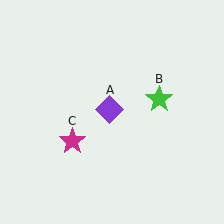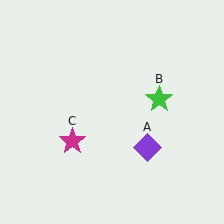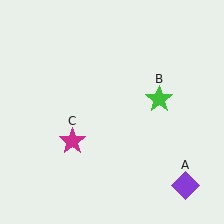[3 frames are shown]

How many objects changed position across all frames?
1 object changed position: purple diamond (object A).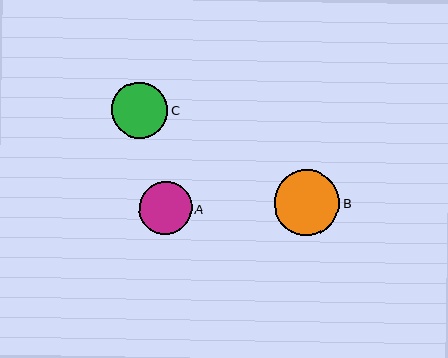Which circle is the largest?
Circle B is the largest with a size of approximately 65 pixels.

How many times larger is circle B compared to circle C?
Circle B is approximately 1.2 times the size of circle C.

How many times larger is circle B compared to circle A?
Circle B is approximately 1.2 times the size of circle A.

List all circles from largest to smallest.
From largest to smallest: B, C, A.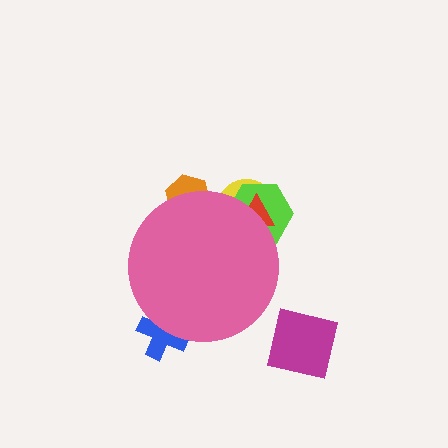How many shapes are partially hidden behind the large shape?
5 shapes are partially hidden.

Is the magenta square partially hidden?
No, the magenta square is fully visible.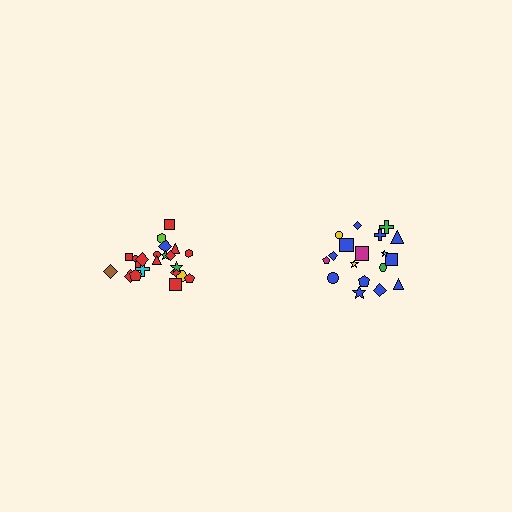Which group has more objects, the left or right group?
The left group.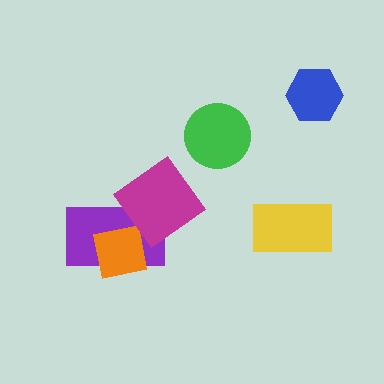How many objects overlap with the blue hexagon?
0 objects overlap with the blue hexagon.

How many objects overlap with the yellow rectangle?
0 objects overlap with the yellow rectangle.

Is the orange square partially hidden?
Yes, it is partially covered by another shape.